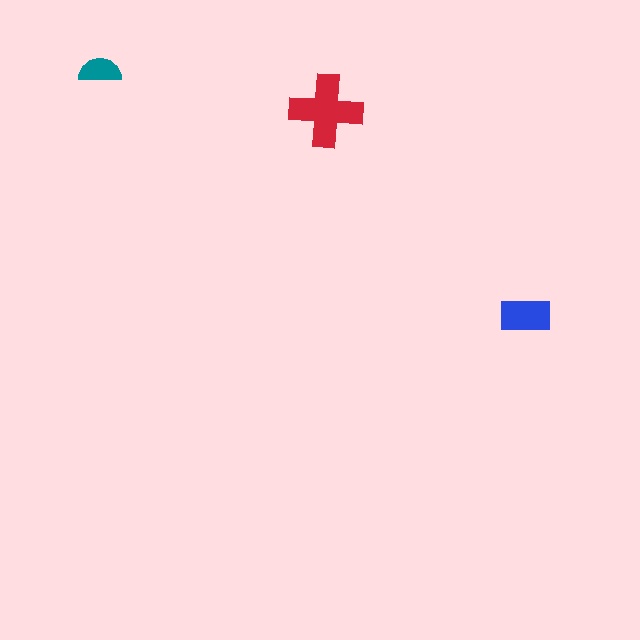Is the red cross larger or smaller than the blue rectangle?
Larger.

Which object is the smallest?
The teal semicircle.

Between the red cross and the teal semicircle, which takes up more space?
The red cross.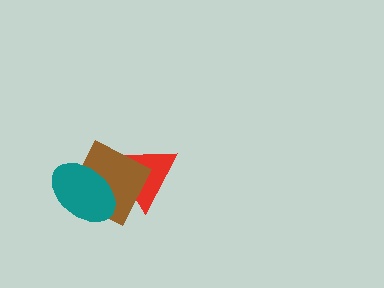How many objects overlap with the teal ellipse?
2 objects overlap with the teal ellipse.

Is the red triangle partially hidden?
Yes, it is partially covered by another shape.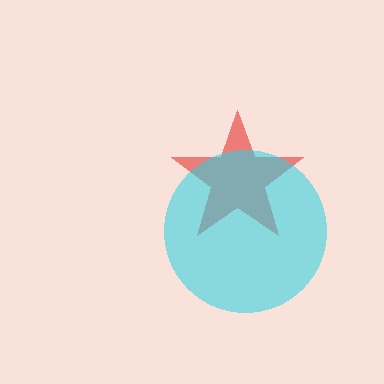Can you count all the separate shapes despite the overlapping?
Yes, there are 2 separate shapes.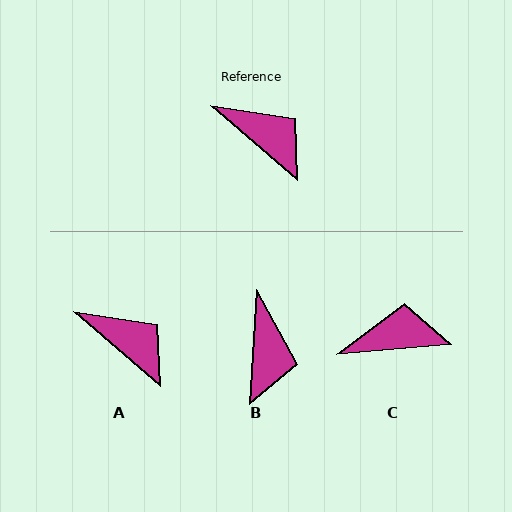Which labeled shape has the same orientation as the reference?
A.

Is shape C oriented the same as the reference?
No, it is off by about 46 degrees.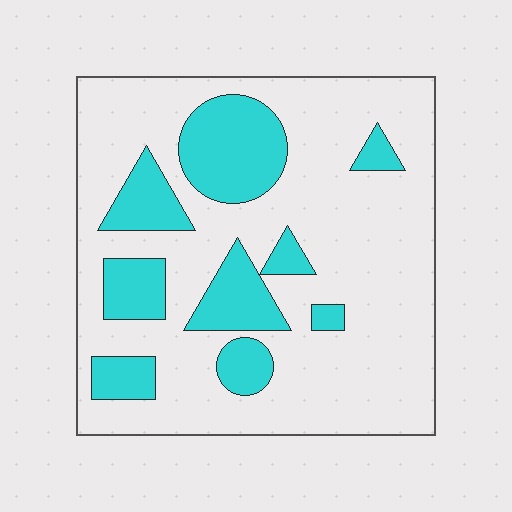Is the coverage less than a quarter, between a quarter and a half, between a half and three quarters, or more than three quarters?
Less than a quarter.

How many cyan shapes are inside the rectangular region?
9.